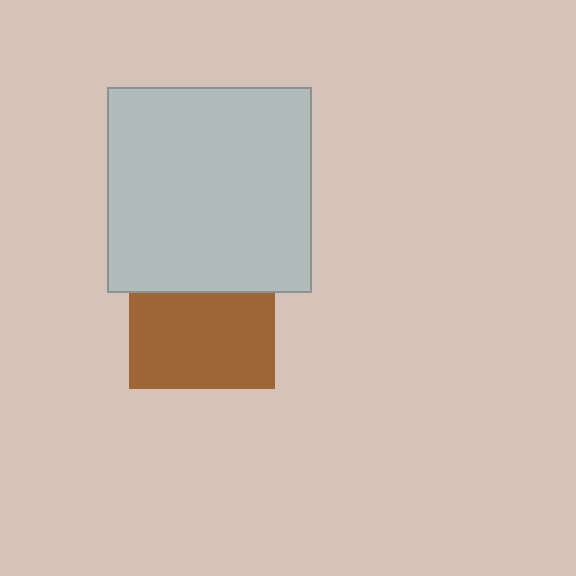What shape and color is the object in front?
The object in front is a light gray square.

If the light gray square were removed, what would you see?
You would see the complete brown square.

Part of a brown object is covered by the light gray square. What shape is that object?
It is a square.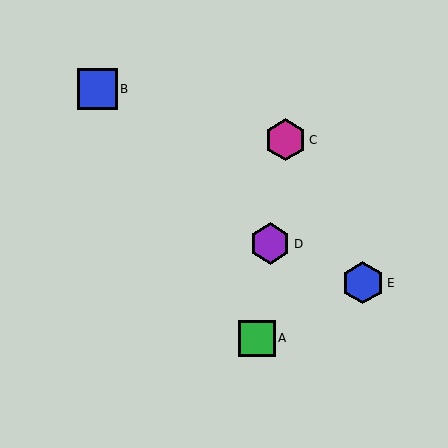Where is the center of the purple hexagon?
The center of the purple hexagon is at (270, 244).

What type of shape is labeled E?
Shape E is a blue hexagon.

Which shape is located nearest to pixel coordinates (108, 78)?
The blue square (labeled B) at (97, 89) is nearest to that location.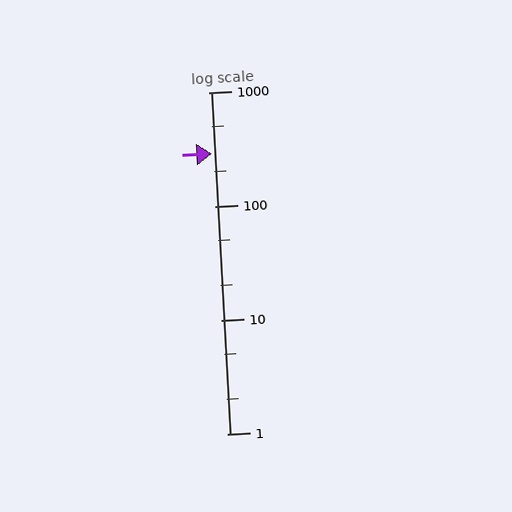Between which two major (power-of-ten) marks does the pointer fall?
The pointer is between 100 and 1000.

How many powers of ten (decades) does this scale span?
The scale spans 3 decades, from 1 to 1000.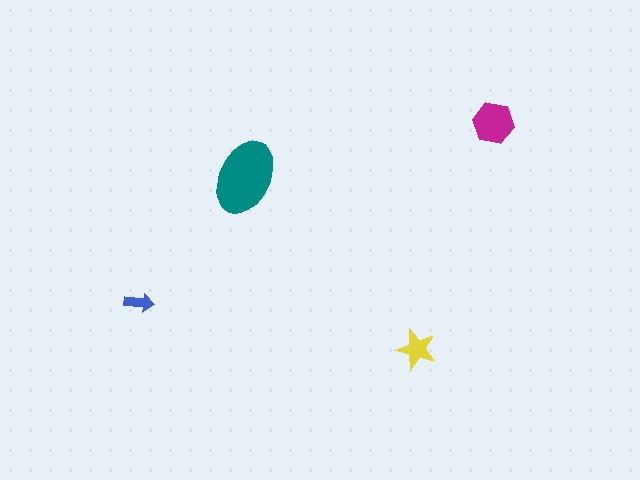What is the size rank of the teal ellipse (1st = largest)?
1st.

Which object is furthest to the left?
The blue arrow is leftmost.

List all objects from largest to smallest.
The teal ellipse, the magenta hexagon, the yellow star, the blue arrow.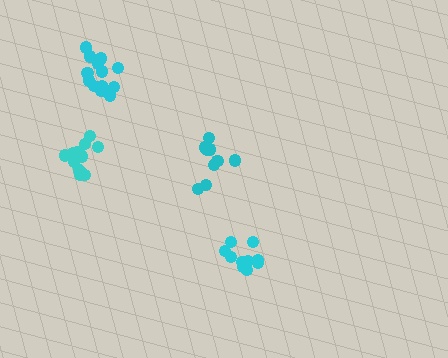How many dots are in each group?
Group 1: 13 dots, Group 2: 11 dots, Group 3: 14 dots, Group 4: 9 dots (47 total).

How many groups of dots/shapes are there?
There are 4 groups.